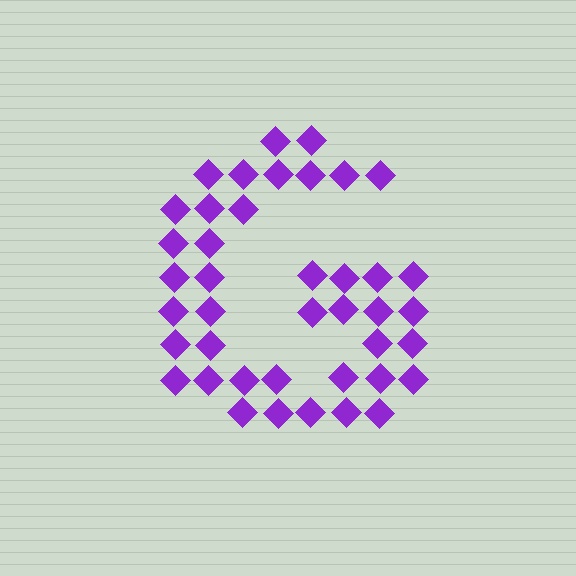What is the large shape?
The large shape is the letter G.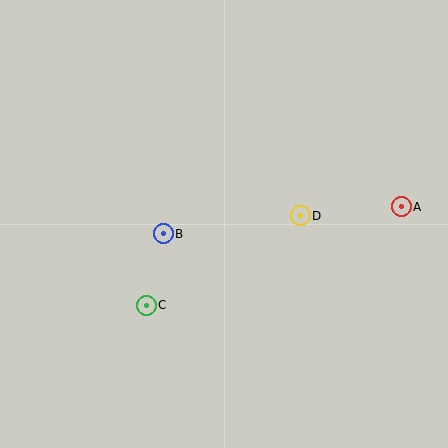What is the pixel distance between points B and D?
The distance between B and D is 138 pixels.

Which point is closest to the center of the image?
Point B at (163, 234) is closest to the center.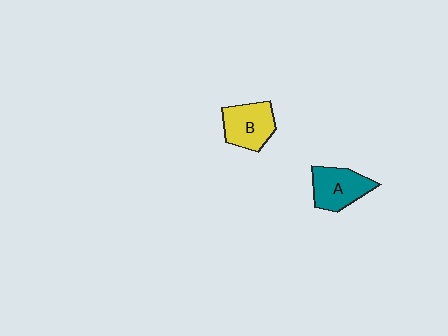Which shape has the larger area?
Shape B (yellow).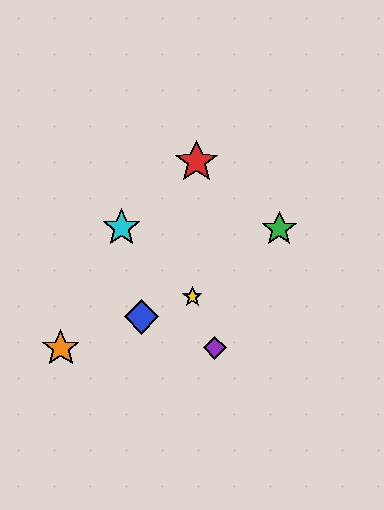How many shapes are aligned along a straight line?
3 shapes (the blue diamond, the yellow star, the orange star) are aligned along a straight line.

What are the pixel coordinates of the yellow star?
The yellow star is at (192, 297).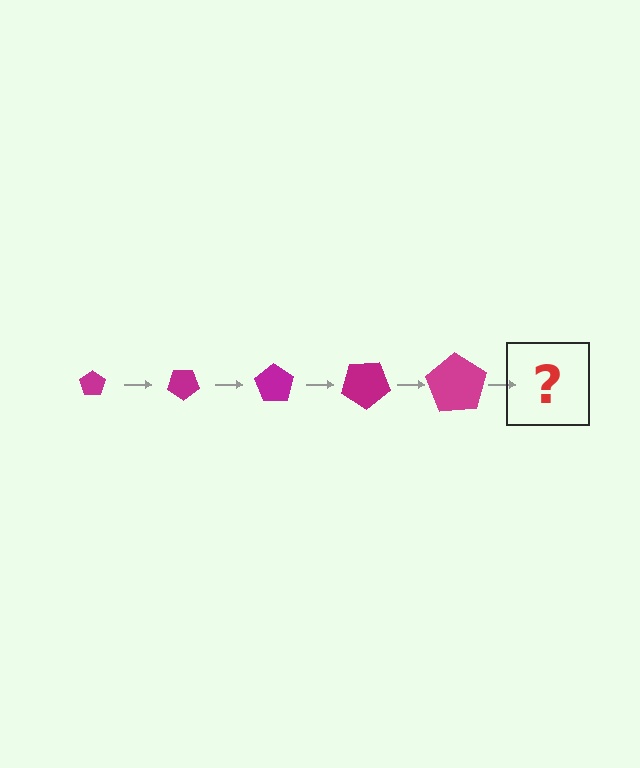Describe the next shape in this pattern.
It should be a pentagon, larger than the previous one and rotated 175 degrees from the start.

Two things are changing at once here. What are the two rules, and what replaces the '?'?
The two rules are that the pentagon grows larger each step and it rotates 35 degrees each step. The '?' should be a pentagon, larger than the previous one and rotated 175 degrees from the start.